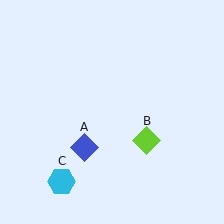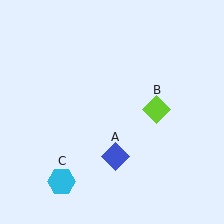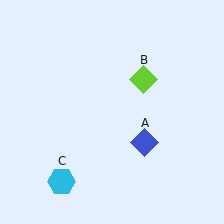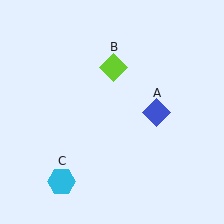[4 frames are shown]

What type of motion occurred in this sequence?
The blue diamond (object A), lime diamond (object B) rotated counterclockwise around the center of the scene.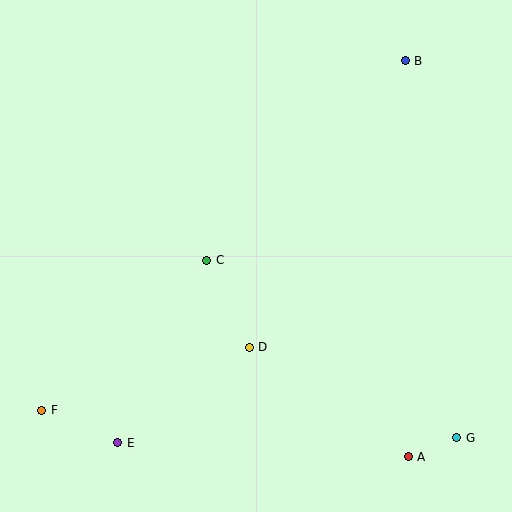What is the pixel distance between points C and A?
The distance between C and A is 281 pixels.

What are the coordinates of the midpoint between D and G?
The midpoint between D and G is at (353, 393).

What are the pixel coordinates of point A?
Point A is at (408, 457).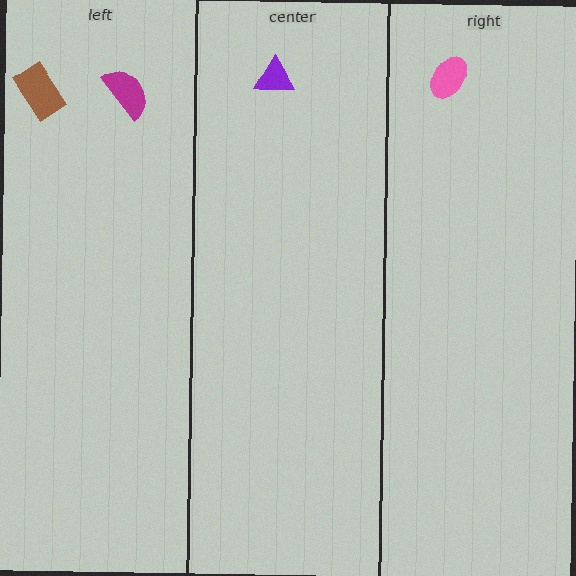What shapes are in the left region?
The magenta semicircle, the brown rectangle.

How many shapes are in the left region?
2.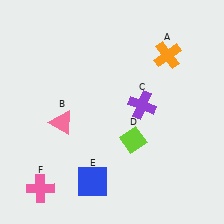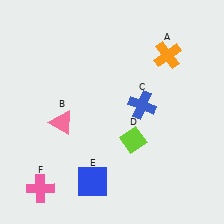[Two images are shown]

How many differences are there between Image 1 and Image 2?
There is 1 difference between the two images.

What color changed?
The cross (C) changed from purple in Image 1 to blue in Image 2.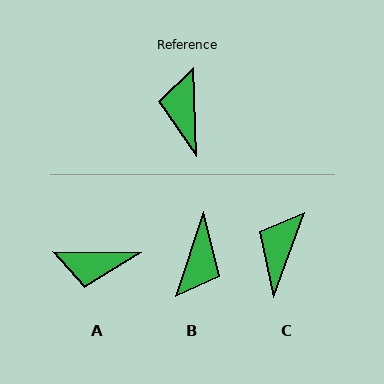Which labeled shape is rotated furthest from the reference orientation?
B, about 160 degrees away.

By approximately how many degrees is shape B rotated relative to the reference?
Approximately 160 degrees counter-clockwise.